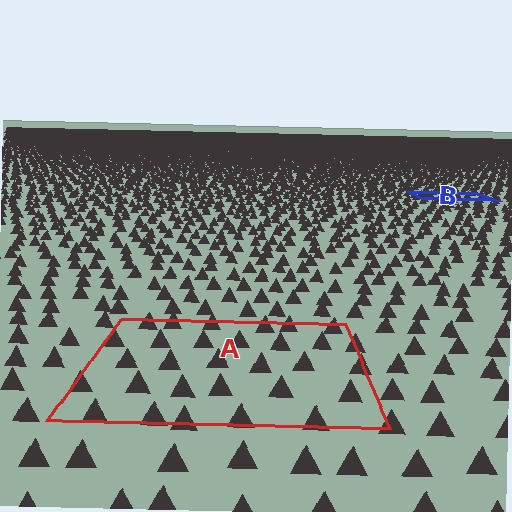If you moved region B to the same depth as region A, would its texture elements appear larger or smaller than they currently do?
They would appear larger. At a closer depth, the same texture elements are projected at a bigger on-screen size.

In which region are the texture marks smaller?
The texture marks are smaller in region B, because it is farther away.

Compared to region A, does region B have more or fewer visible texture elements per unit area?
Region B has more texture elements per unit area — they are packed more densely because it is farther away.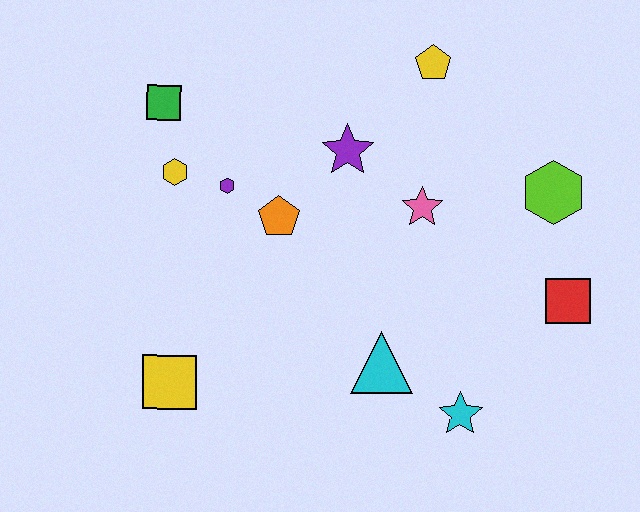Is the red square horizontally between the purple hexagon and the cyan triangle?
No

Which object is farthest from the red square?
The green square is farthest from the red square.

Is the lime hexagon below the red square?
No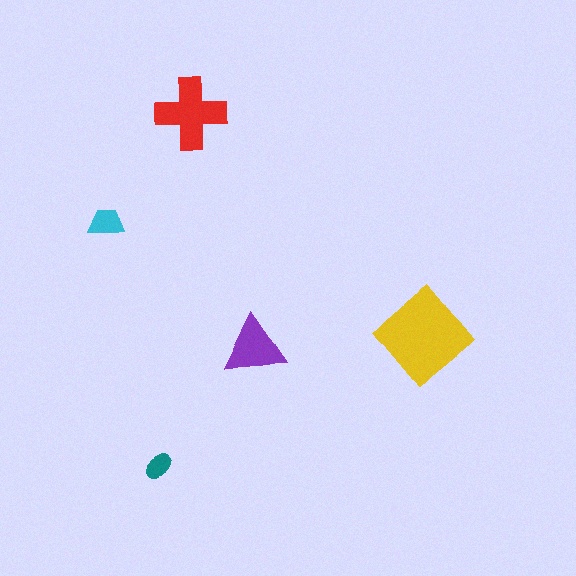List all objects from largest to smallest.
The yellow diamond, the red cross, the purple triangle, the cyan trapezoid, the teal ellipse.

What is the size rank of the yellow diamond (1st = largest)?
1st.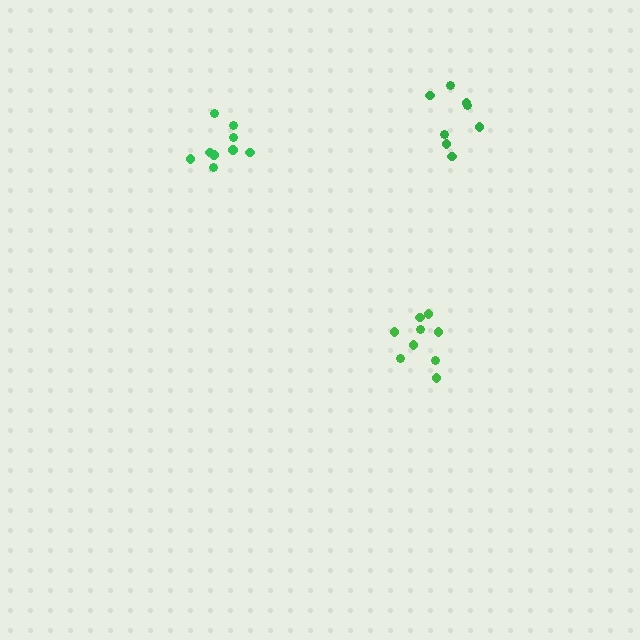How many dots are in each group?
Group 1: 9 dots, Group 2: 8 dots, Group 3: 9 dots (26 total).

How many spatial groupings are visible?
There are 3 spatial groupings.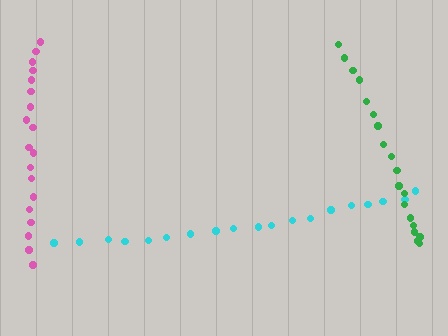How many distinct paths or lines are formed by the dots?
There are 3 distinct paths.